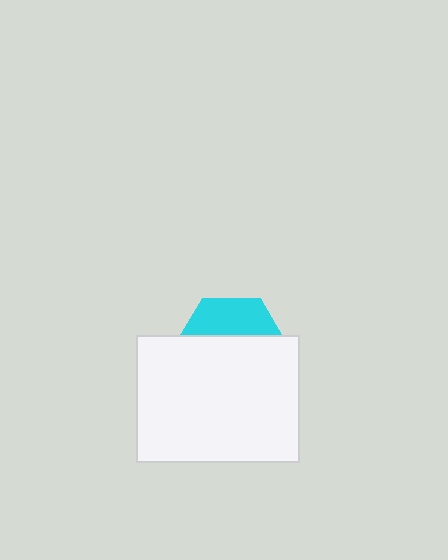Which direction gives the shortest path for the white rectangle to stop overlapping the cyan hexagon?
Moving down gives the shortest separation.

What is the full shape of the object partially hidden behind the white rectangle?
The partially hidden object is a cyan hexagon.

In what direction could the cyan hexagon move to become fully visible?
The cyan hexagon could move up. That would shift it out from behind the white rectangle entirely.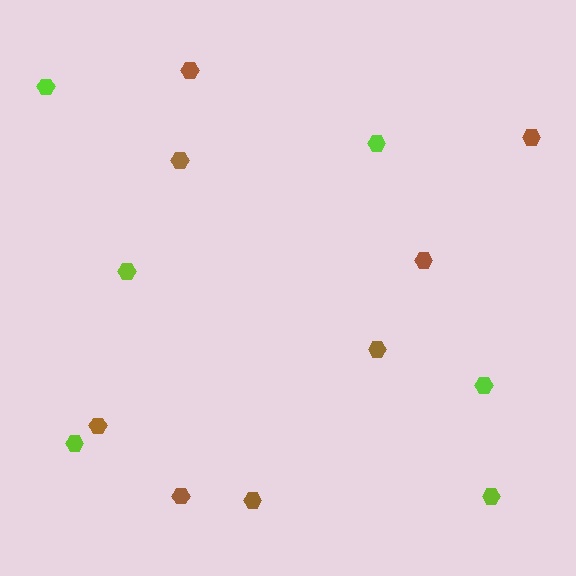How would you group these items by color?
There are 2 groups: one group of brown hexagons (8) and one group of lime hexagons (6).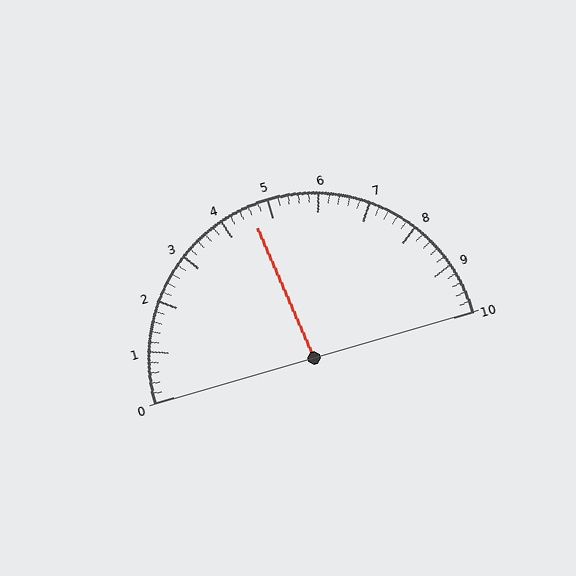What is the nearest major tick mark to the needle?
The nearest major tick mark is 5.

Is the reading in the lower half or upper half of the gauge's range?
The reading is in the lower half of the range (0 to 10).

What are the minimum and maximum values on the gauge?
The gauge ranges from 0 to 10.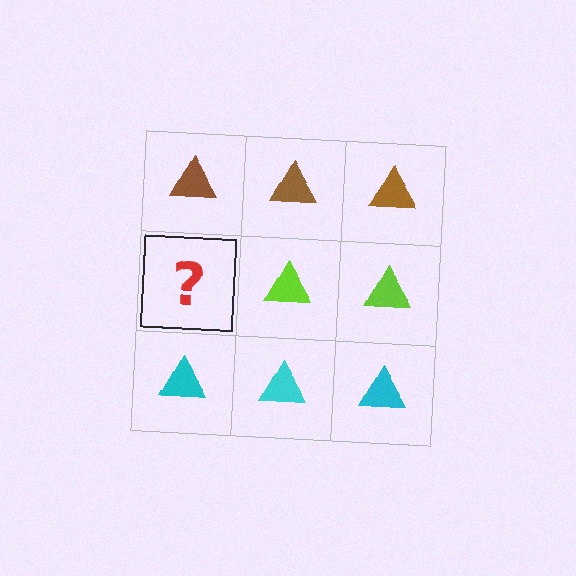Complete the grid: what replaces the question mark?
The question mark should be replaced with a lime triangle.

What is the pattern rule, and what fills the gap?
The rule is that each row has a consistent color. The gap should be filled with a lime triangle.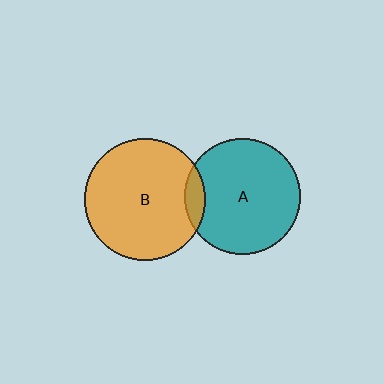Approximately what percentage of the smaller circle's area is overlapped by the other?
Approximately 10%.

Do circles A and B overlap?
Yes.